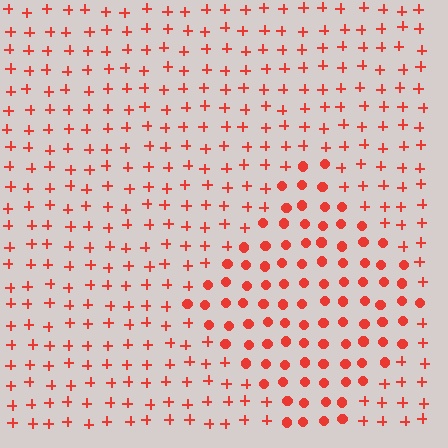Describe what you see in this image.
The image is filled with small red elements arranged in a uniform grid. A diamond-shaped region contains circles, while the surrounding area contains plus signs. The boundary is defined purely by the change in element shape.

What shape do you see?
I see a diamond.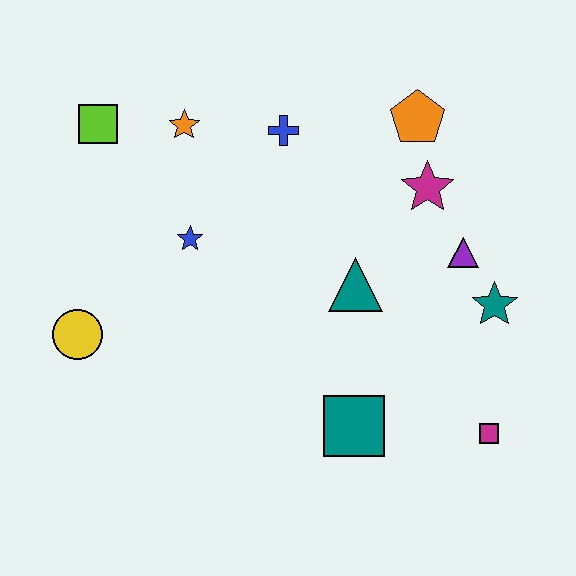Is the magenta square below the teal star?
Yes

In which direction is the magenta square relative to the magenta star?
The magenta square is below the magenta star.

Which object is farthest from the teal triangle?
The lime square is farthest from the teal triangle.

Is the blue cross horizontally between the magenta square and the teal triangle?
No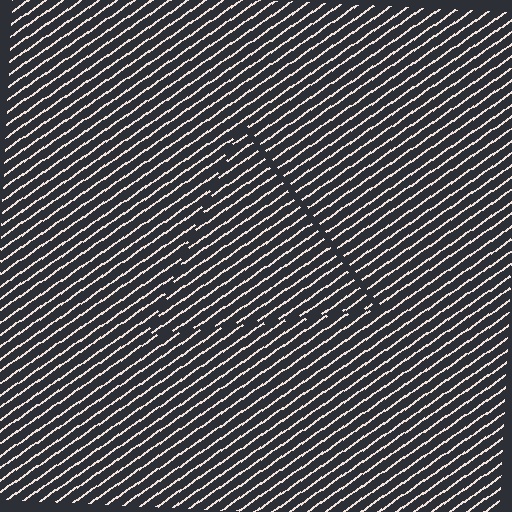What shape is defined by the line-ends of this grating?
An illusory triangle. The interior of the shape contains the same grating, shifted by half a period — the contour is defined by the phase discontinuity where line-ends from the inner and outer gratings abut.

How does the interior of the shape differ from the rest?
The interior of the shape contains the same grating, shifted by half a period — the contour is defined by the phase discontinuity where line-ends from the inner and outer gratings abut.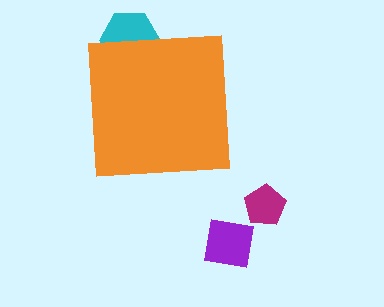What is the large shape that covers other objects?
An orange square.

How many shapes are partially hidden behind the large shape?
1 shape is partially hidden.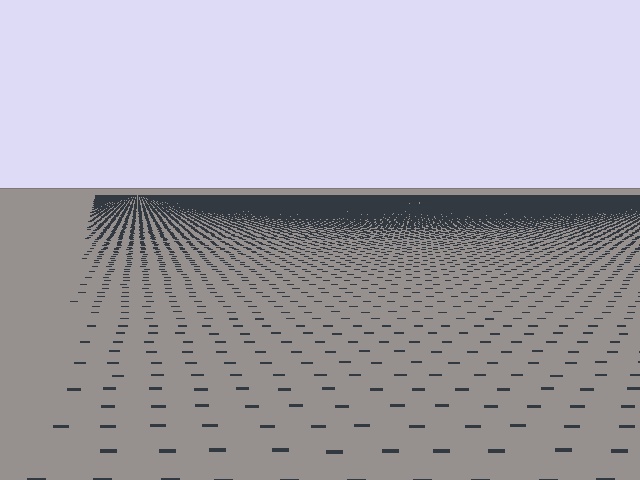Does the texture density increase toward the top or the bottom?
Density increases toward the top.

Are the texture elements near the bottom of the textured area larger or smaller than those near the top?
Larger. Near the bottom, elements are closer to the viewer and appear at a bigger on-screen size.